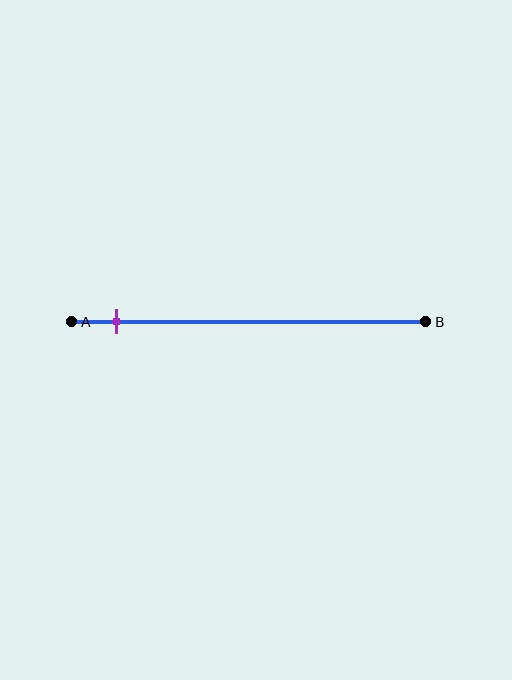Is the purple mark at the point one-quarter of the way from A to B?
No, the mark is at about 15% from A, not at the 25% one-quarter point.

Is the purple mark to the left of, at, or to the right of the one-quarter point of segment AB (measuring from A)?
The purple mark is to the left of the one-quarter point of segment AB.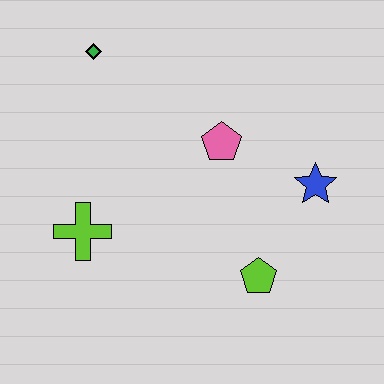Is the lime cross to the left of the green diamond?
Yes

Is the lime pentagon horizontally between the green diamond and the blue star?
Yes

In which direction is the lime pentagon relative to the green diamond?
The lime pentagon is below the green diamond.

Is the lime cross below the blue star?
Yes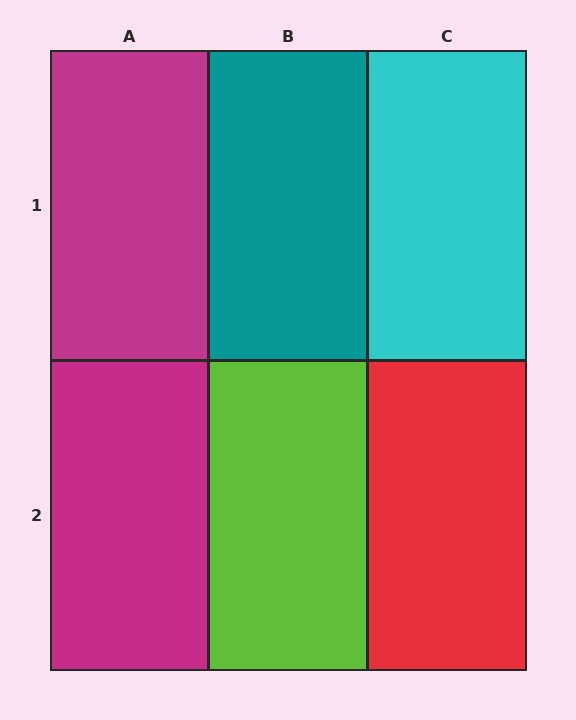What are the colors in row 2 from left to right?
Magenta, lime, red.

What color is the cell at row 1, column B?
Teal.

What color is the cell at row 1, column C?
Cyan.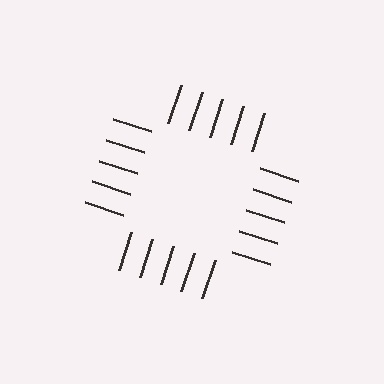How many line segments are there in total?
20 — 5 along each of the 4 edges.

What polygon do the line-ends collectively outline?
An illusory square — the line segments terminate on its edges but no continuous stroke is drawn.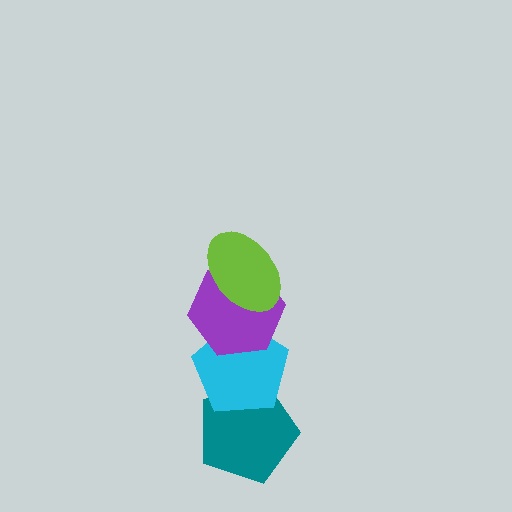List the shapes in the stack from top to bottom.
From top to bottom: the lime ellipse, the purple hexagon, the cyan pentagon, the teal pentagon.